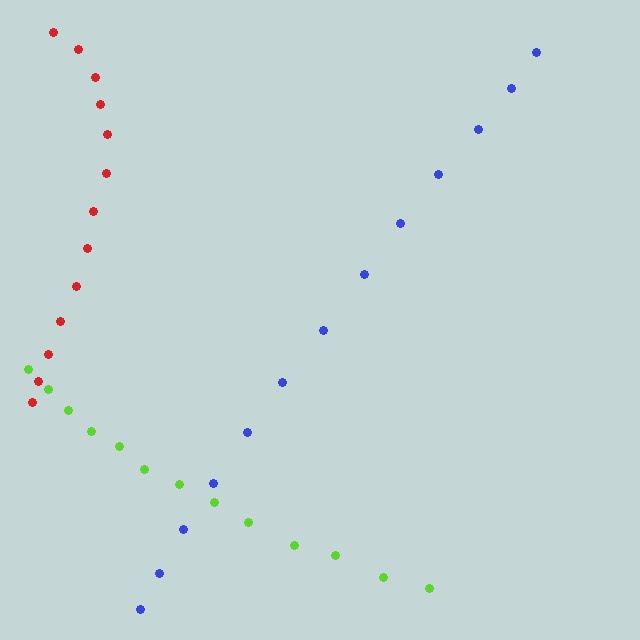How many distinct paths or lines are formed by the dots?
There are 3 distinct paths.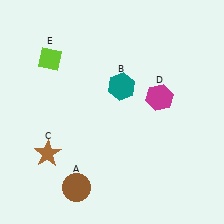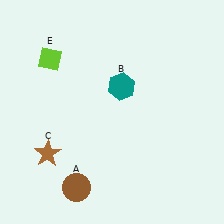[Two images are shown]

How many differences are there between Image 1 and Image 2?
There is 1 difference between the two images.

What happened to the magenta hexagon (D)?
The magenta hexagon (D) was removed in Image 2. It was in the top-right area of Image 1.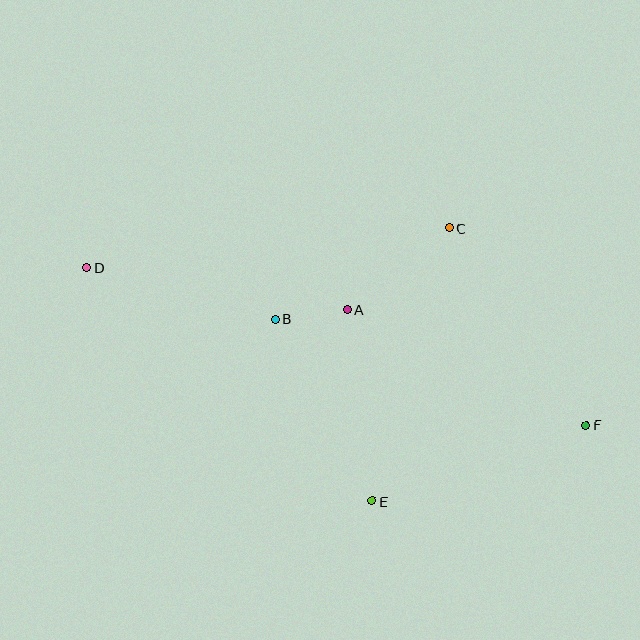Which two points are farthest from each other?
Points D and F are farthest from each other.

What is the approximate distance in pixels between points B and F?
The distance between B and F is approximately 328 pixels.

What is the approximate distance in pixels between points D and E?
The distance between D and E is approximately 368 pixels.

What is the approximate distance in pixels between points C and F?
The distance between C and F is approximately 240 pixels.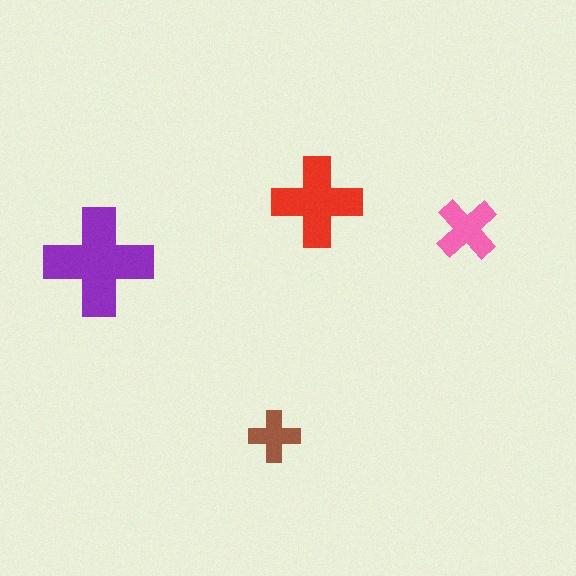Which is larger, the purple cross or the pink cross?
The purple one.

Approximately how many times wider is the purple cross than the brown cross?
About 2 times wider.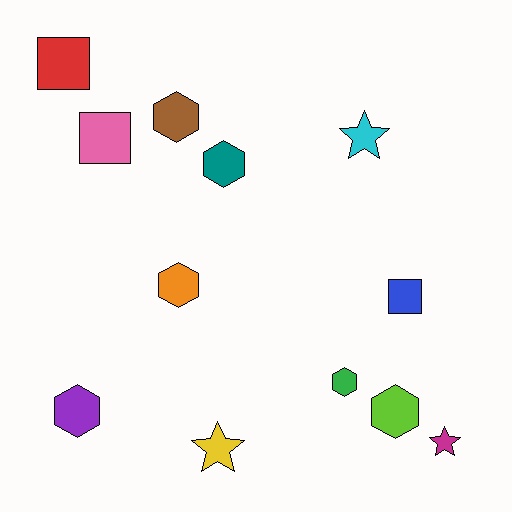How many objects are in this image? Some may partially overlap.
There are 12 objects.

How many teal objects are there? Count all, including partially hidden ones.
There is 1 teal object.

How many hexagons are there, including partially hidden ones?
There are 6 hexagons.